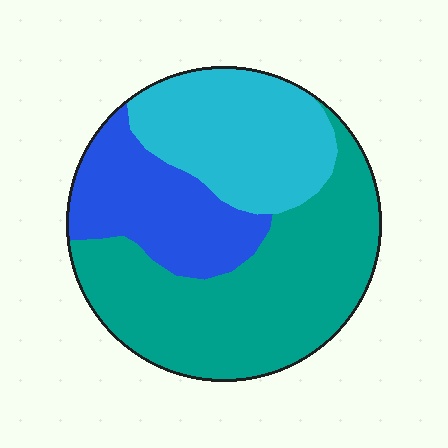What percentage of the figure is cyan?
Cyan takes up about one quarter (1/4) of the figure.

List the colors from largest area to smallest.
From largest to smallest: teal, cyan, blue.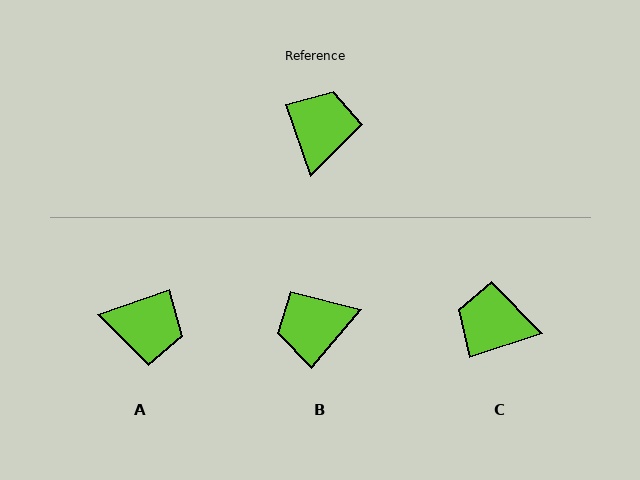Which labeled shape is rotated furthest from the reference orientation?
B, about 121 degrees away.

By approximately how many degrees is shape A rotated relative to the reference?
Approximately 90 degrees clockwise.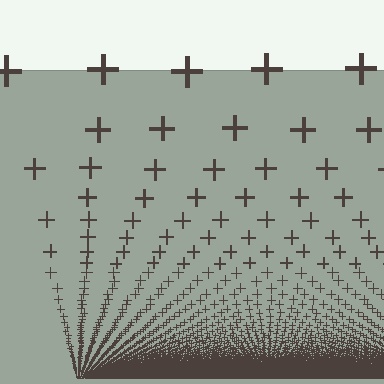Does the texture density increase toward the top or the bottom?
Density increases toward the bottom.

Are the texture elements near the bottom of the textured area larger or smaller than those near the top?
Smaller. The gradient is inverted — elements near the bottom are smaller and denser.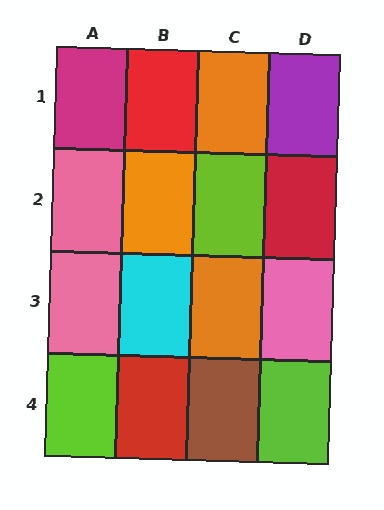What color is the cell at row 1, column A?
Magenta.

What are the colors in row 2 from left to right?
Pink, orange, lime, red.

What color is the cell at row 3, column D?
Pink.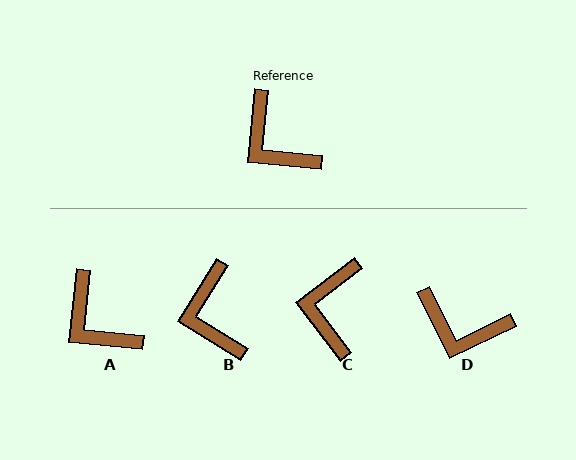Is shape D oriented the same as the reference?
No, it is off by about 32 degrees.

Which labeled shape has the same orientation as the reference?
A.